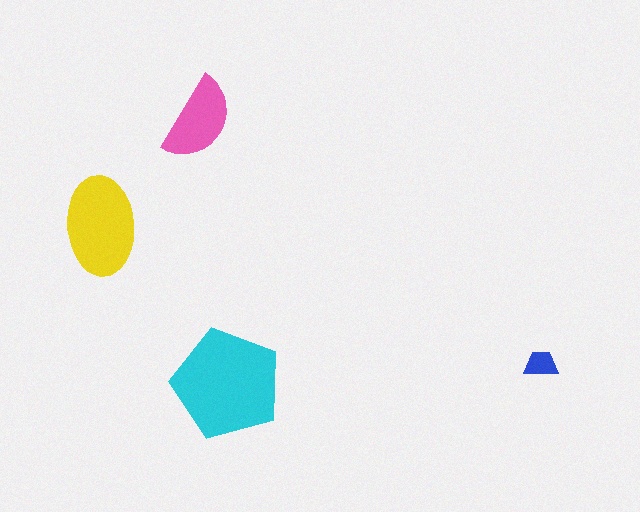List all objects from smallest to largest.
The blue trapezoid, the pink semicircle, the yellow ellipse, the cyan pentagon.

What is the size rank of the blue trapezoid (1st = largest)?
4th.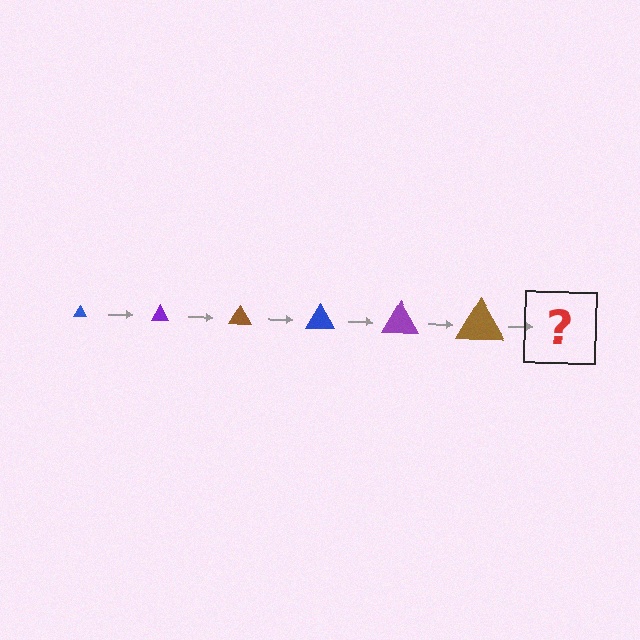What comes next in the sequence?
The next element should be a blue triangle, larger than the previous one.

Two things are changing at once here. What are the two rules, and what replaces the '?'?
The two rules are that the triangle grows larger each step and the color cycles through blue, purple, and brown. The '?' should be a blue triangle, larger than the previous one.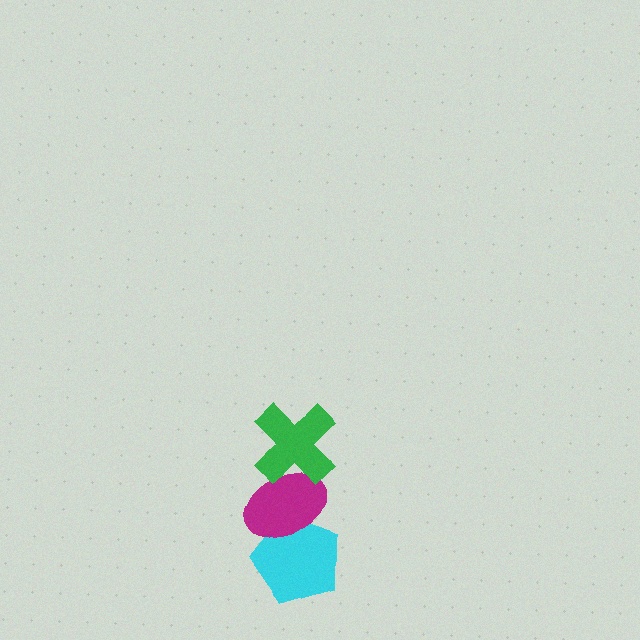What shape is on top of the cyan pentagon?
The magenta ellipse is on top of the cyan pentagon.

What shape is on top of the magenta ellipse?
The green cross is on top of the magenta ellipse.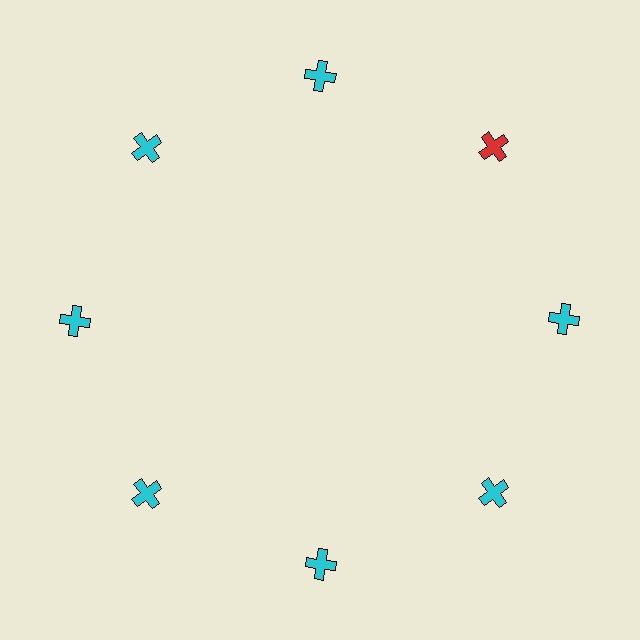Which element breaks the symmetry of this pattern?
The red cross at roughly the 2 o'clock position breaks the symmetry. All other shapes are cyan crosses.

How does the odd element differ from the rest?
It has a different color: red instead of cyan.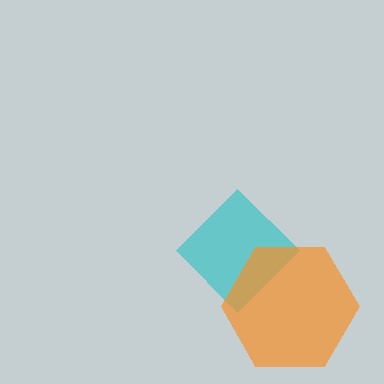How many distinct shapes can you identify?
There are 2 distinct shapes: a cyan diamond, an orange hexagon.